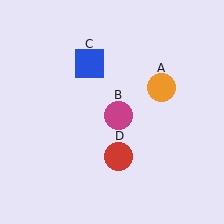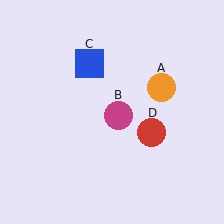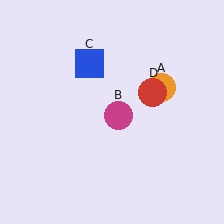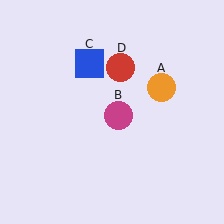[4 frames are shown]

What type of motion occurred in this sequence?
The red circle (object D) rotated counterclockwise around the center of the scene.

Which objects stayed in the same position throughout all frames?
Orange circle (object A) and magenta circle (object B) and blue square (object C) remained stationary.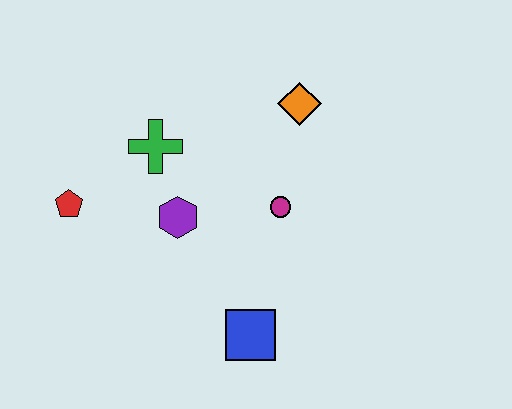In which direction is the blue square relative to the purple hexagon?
The blue square is below the purple hexagon.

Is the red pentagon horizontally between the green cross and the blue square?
No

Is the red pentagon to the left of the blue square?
Yes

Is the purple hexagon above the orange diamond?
No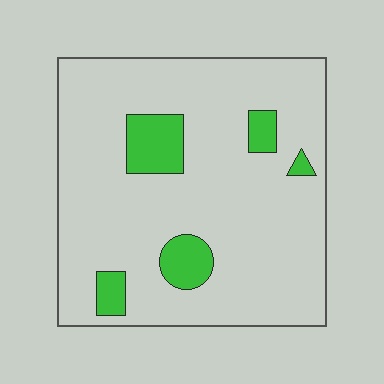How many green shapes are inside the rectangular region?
5.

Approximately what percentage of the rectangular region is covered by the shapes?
Approximately 10%.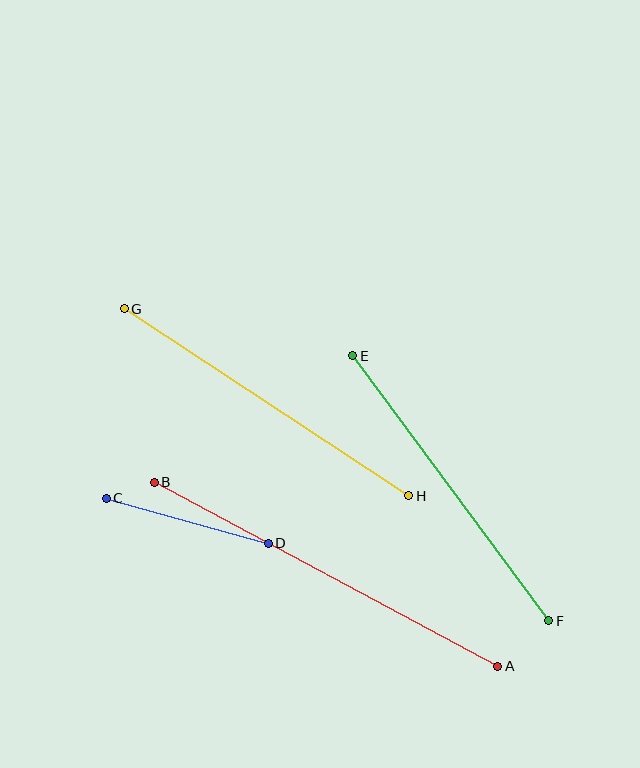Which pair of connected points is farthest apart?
Points A and B are farthest apart.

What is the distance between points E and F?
The distance is approximately 329 pixels.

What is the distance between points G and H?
The distance is approximately 340 pixels.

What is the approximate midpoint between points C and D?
The midpoint is at approximately (187, 521) pixels.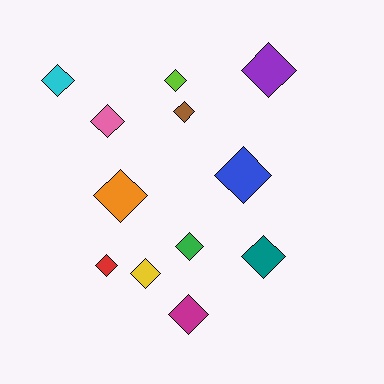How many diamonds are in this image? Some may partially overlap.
There are 12 diamonds.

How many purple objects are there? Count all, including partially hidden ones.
There is 1 purple object.